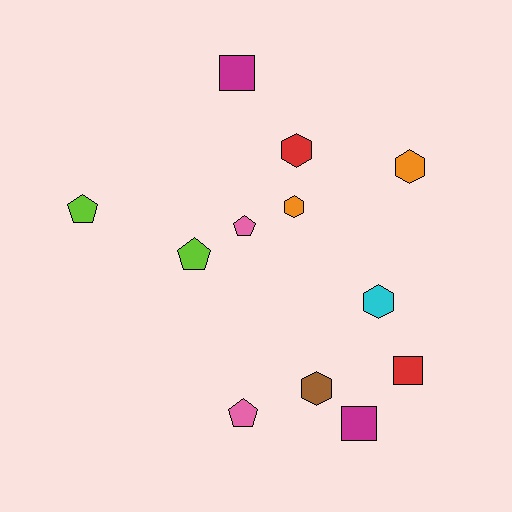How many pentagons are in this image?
There are 4 pentagons.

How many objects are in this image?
There are 12 objects.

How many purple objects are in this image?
There are no purple objects.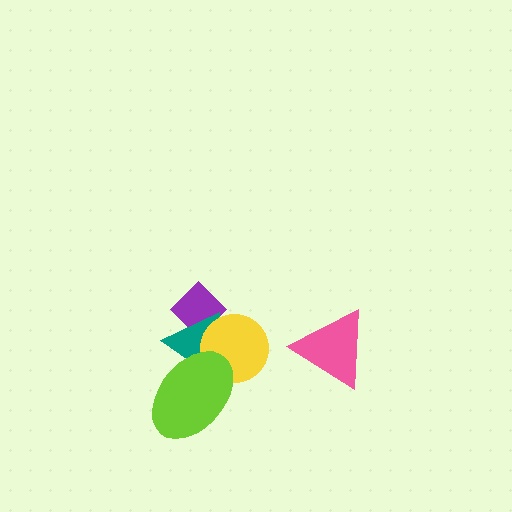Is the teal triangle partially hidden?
Yes, it is partially covered by another shape.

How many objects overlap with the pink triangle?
0 objects overlap with the pink triangle.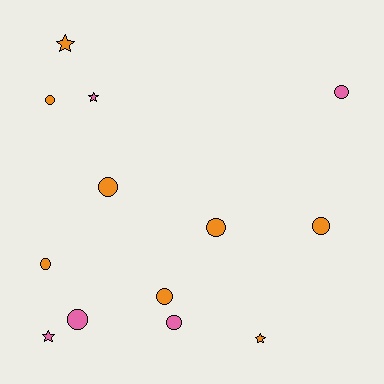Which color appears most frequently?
Orange, with 8 objects.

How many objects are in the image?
There are 13 objects.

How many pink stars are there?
There are 2 pink stars.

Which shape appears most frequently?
Circle, with 9 objects.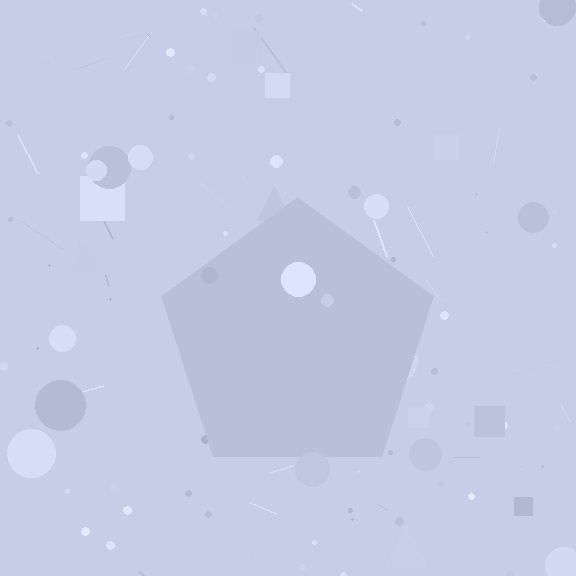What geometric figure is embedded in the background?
A pentagon is embedded in the background.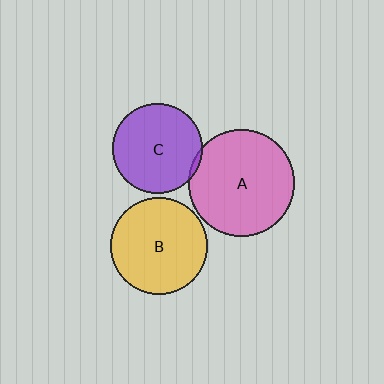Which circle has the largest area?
Circle A (pink).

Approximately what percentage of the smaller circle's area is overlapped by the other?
Approximately 5%.